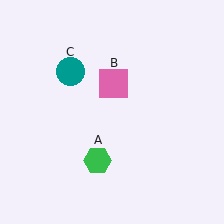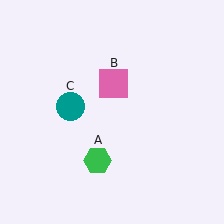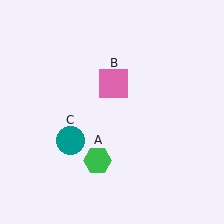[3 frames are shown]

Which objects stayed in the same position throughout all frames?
Green hexagon (object A) and pink square (object B) remained stationary.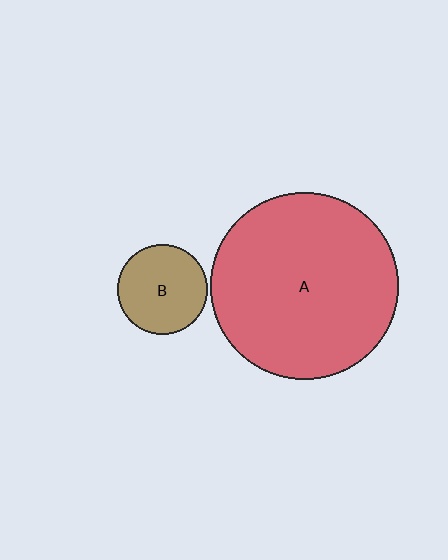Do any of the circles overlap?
No, none of the circles overlap.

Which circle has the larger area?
Circle A (red).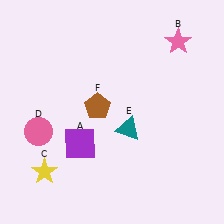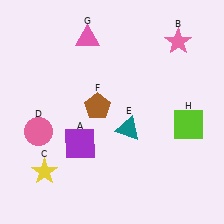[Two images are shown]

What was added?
A pink triangle (G), a lime square (H) were added in Image 2.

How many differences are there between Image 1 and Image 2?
There are 2 differences between the two images.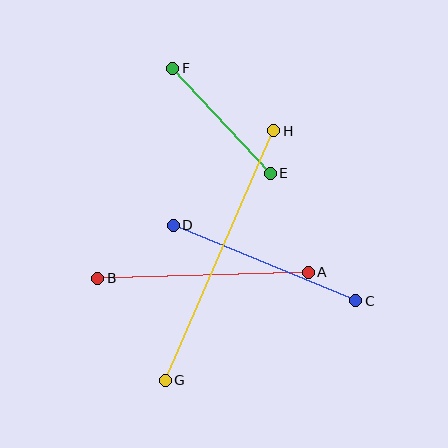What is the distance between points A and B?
The distance is approximately 210 pixels.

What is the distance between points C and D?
The distance is approximately 198 pixels.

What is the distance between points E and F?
The distance is approximately 143 pixels.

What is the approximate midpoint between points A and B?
The midpoint is at approximately (203, 275) pixels.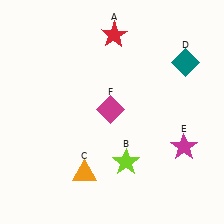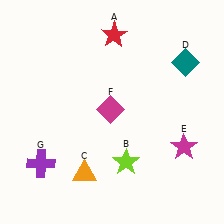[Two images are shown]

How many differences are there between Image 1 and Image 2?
There is 1 difference between the two images.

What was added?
A purple cross (G) was added in Image 2.